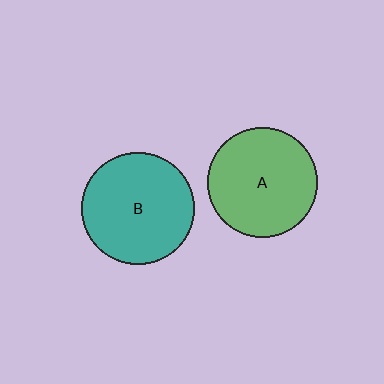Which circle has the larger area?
Circle B (teal).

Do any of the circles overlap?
No, none of the circles overlap.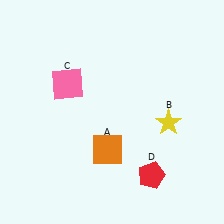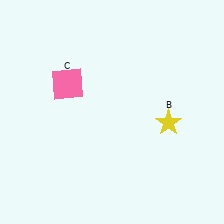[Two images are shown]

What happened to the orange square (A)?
The orange square (A) was removed in Image 2. It was in the bottom-left area of Image 1.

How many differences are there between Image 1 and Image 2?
There are 2 differences between the two images.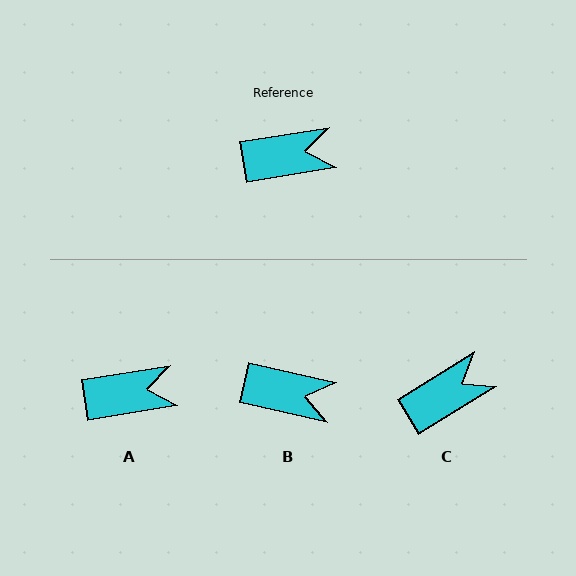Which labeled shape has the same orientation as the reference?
A.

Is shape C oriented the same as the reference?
No, it is off by about 23 degrees.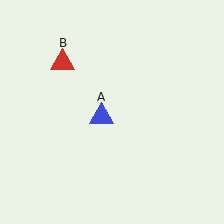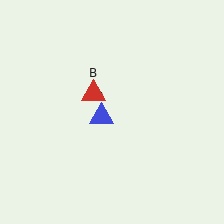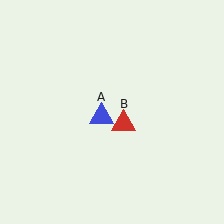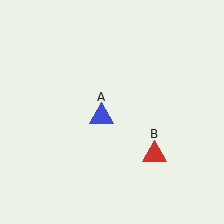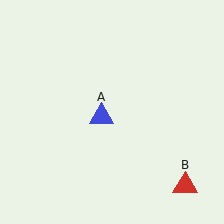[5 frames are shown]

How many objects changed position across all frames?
1 object changed position: red triangle (object B).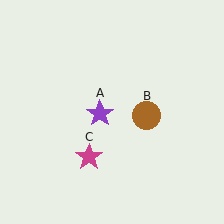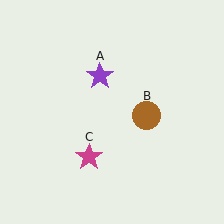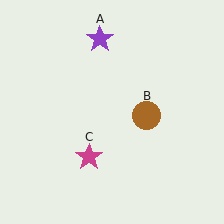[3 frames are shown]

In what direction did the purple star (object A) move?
The purple star (object A) moved up.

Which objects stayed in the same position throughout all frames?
Brown circle (object B) and magenta star (object C) remained stationary.